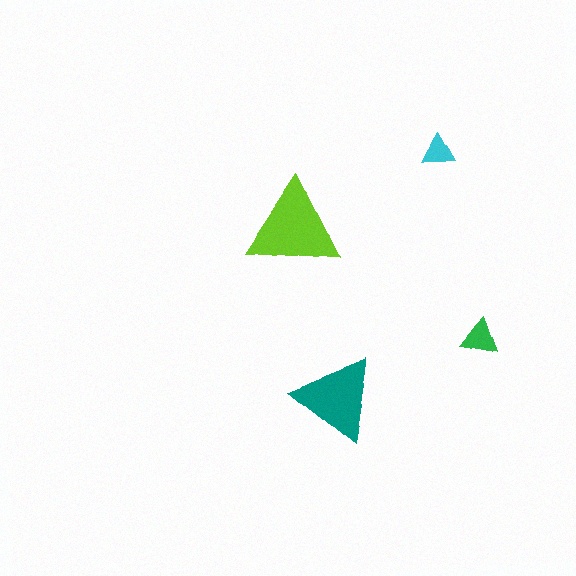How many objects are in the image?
There are 4 objects in the image.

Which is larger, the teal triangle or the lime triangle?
The lime one.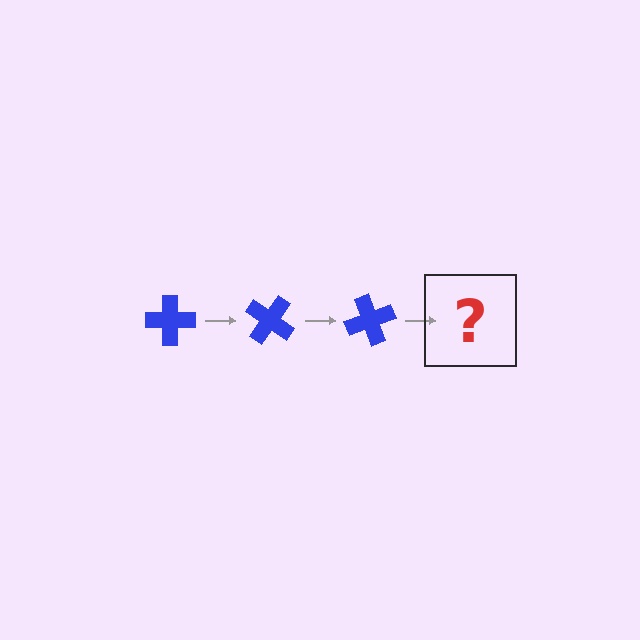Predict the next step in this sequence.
The next step is a blue cross rotated 105 degrees.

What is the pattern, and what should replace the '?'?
The pattern is that the cross rotates 35 degrees each step. The '?' should be a blue cross rotated 105 degrees.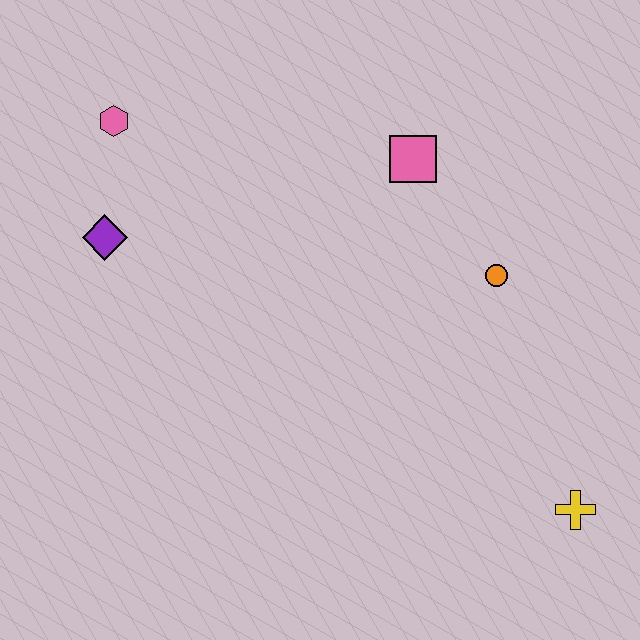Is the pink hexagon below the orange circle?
No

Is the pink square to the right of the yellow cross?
No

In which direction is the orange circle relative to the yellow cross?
The orange circle is above the yellow cross.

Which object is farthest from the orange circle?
The pink hexagon is farthest from the orange circle.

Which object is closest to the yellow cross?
The orange circle is closest to the yellow cross.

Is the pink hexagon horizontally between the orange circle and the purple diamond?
Yes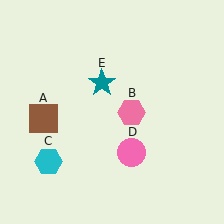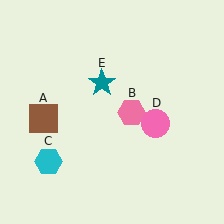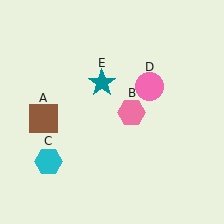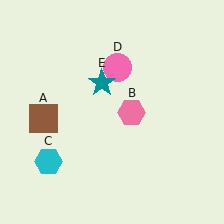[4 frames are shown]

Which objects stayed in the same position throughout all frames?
Brown square (object A) and pink hexagon (object B) and cyan hexagon (object C) and teal star (object E) remained stationary.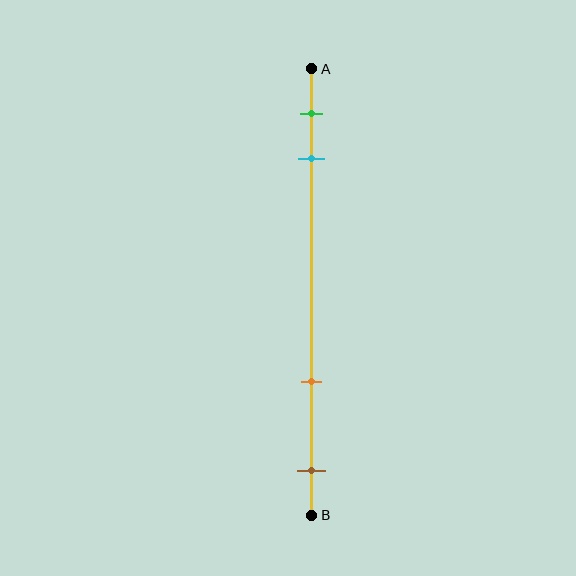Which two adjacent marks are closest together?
The green and cyan marks are the closest adjacent pair.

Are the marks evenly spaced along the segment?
No, the marks are not evenly spaced.